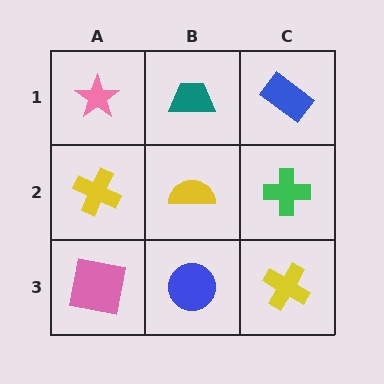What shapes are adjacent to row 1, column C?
A green cross (row 2, column C), a teal trapezoid (row 1, column B).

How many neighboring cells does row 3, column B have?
3.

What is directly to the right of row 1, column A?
A teal trapezoid.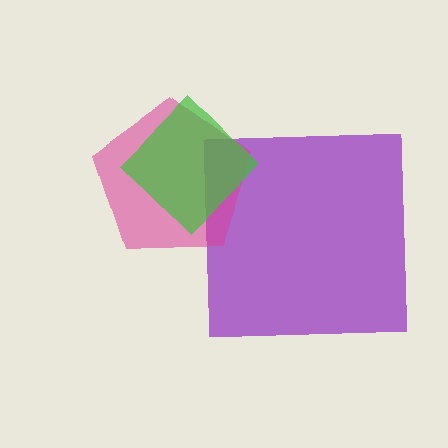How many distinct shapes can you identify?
There are 3 distinct shapes: a purple square, a magenta pentagon, a green diamond.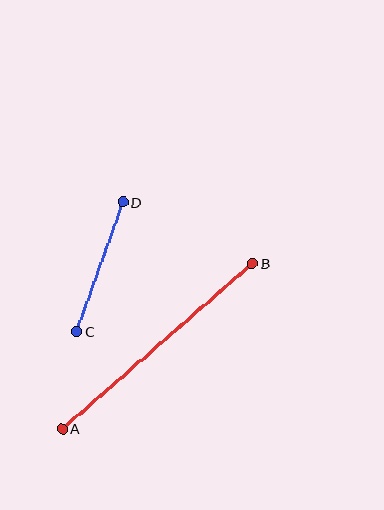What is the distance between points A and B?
The distance is approximately 252 pixels.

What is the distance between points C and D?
The distance is approximately 137 pixels.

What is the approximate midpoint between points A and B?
The midpoint is at approximately (157, 346) pixels.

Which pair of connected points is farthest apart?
Points A and B are farthest apart.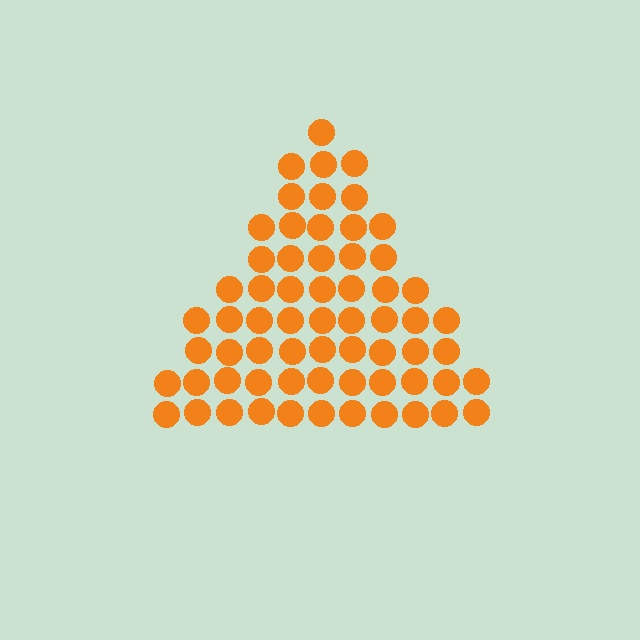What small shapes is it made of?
It is made of small circles.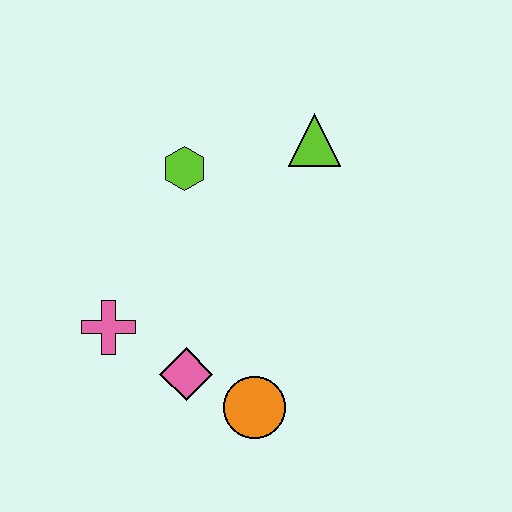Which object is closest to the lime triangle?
The lime hexagon is closest to the lime triangle.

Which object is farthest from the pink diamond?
The lime triangle is farthest from the pink diamond.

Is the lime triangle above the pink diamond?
Yes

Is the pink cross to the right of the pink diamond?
No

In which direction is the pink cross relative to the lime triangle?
The pink cross is to the left of the lime triangle.